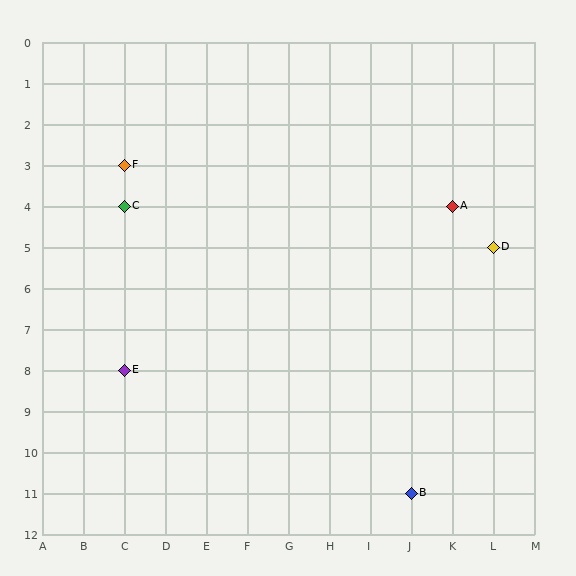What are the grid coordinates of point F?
Point F is at grid coordinates (C, 3).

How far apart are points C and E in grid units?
Points C and E are 4 rows apart.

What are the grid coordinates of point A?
Point A is at grid coordinates (K, 4).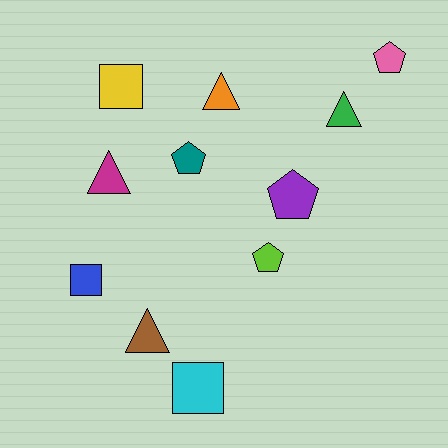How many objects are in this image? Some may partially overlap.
There are 11 objects.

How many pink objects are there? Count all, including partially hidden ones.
There is 1 pink object.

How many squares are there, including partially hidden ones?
There are 3 squares.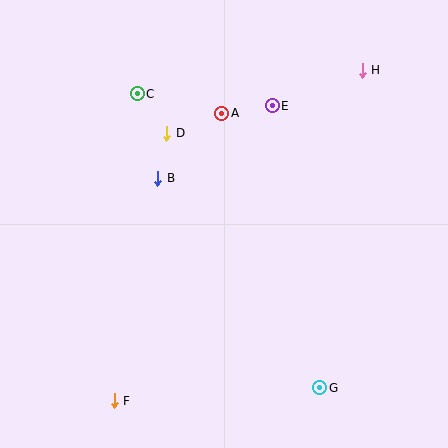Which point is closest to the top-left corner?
Point C is closest to the top-left corner.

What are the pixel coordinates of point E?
Point E is at (272, 106).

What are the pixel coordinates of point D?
Point D is at (167, 133).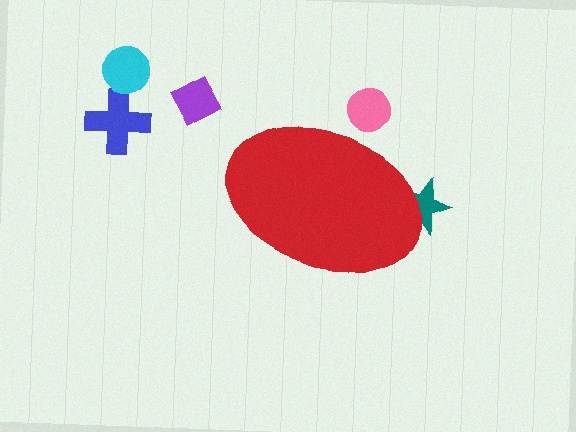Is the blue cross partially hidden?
No, the blue cross is fully visible.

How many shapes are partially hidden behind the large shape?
2 shapes are partially hidden.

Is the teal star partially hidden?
Yes, the teal star is partially hidden behind the red ellipse.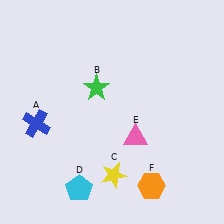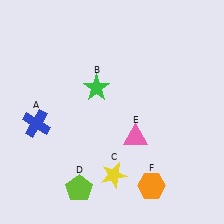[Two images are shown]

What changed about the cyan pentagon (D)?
In Image 1, D is cyan. In Image 2, it changed to lime.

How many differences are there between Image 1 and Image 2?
There is 1 difference between the two images.